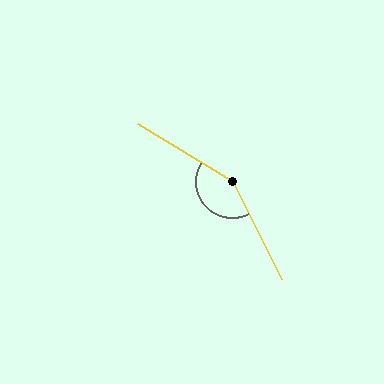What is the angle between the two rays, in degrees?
Approximately 148 degrees.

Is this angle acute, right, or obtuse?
It is obtuse.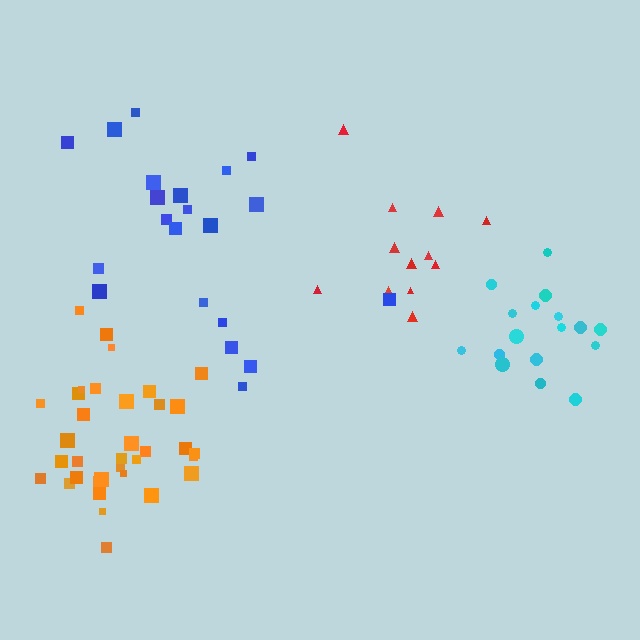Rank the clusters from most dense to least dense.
orange, cyan, red, blue.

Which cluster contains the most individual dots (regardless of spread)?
Orange (35).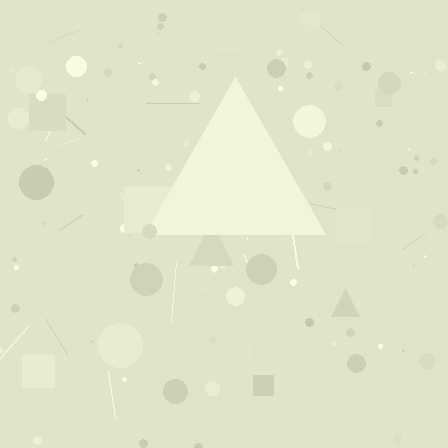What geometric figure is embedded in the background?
A triangle is embedded in the background.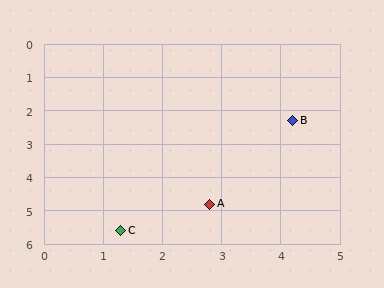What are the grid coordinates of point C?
Point C is at approximately (1.3, 5.6).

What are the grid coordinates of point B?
Point B is at approximately (4.2, 2.3).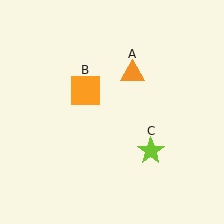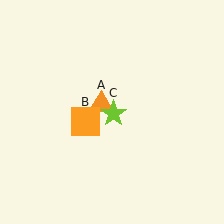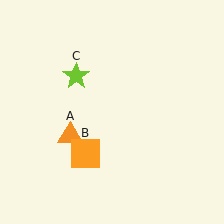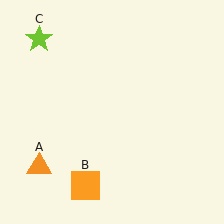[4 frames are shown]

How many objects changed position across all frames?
3 objects changed position: orange triangle (object A), orange square (object B), lime star (object C).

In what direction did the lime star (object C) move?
The lime star (object C) moved up and to the left.